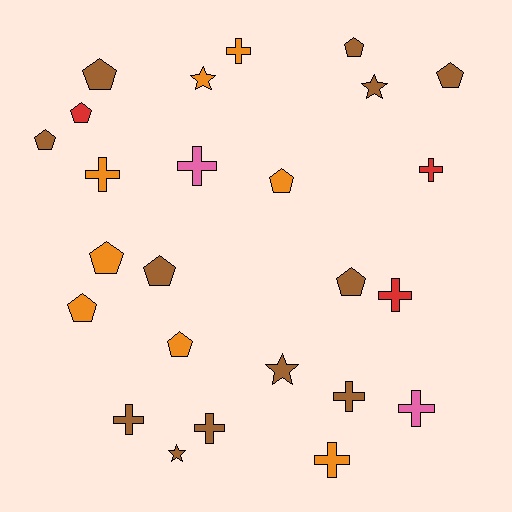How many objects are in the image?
There are 25 objects.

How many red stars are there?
There are no red stars.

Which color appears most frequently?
Brown, with 12 objects.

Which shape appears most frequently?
Pentagon, with 11 objects.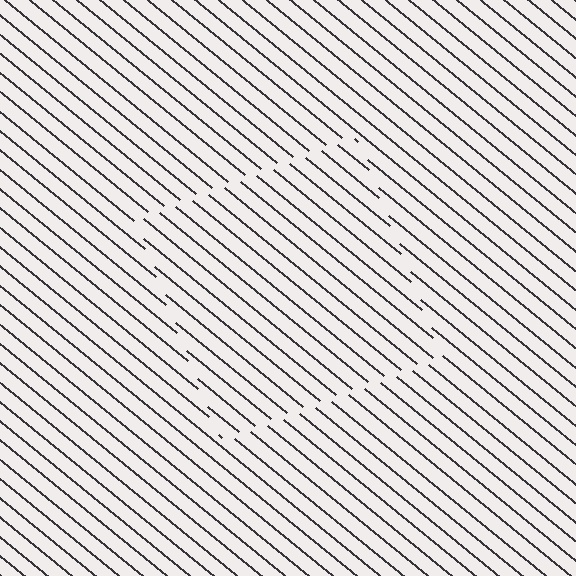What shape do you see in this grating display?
An illusory square. The interior of the shape contains the same grating, shifted by half a period — the contour is defined by the phase discontinuity where line-ends from the inner and outer gratings abut.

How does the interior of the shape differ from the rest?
The interior of the shape contains the same grating, shifted by half a period — the contour is defined by the phase discontinuity where line-ends from the inner and outer gratings abut.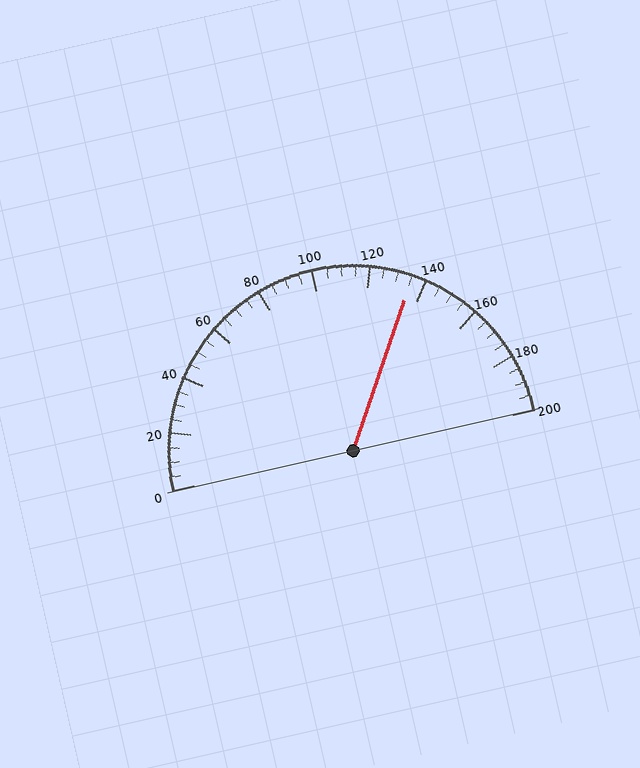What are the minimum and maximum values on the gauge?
The gauge ranges from 0 to 200.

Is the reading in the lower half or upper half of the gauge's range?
The reading is in the upper half of the range (0 to 200).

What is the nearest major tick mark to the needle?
The nearest major tick mark is 140.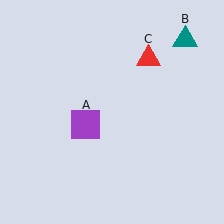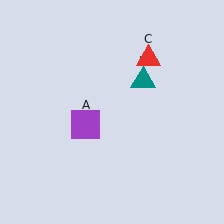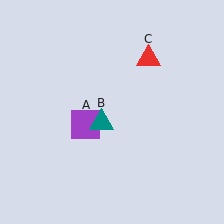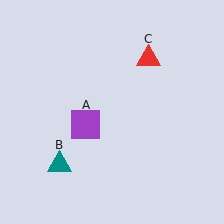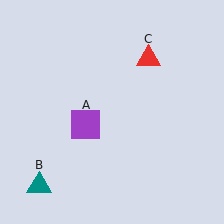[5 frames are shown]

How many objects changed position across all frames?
1 object changed position: teal triangle (object B).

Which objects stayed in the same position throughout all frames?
Purple square (object A) and red triangle (object C) remained stationary.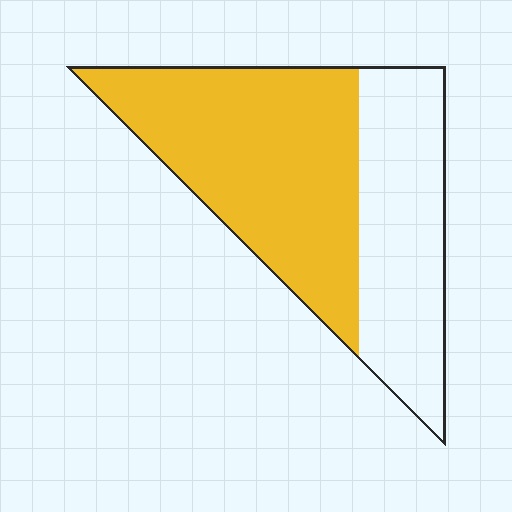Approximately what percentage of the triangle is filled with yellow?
Approximately 60%.